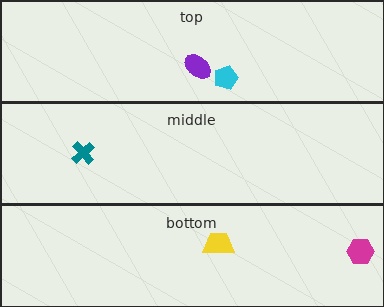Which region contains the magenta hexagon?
The bottom region.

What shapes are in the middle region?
The teal cross.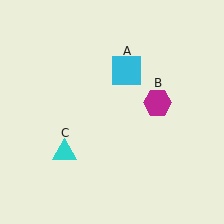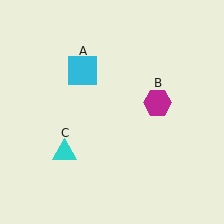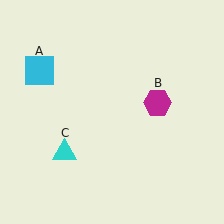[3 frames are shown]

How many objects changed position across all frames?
1 object changed position: cyan square (object A).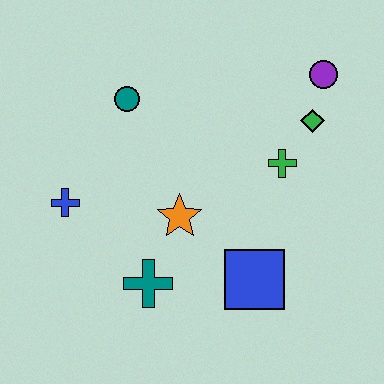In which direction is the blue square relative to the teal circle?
The blue square is below the teal circle.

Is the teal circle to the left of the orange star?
Yes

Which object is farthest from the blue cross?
The purple circle is farthest from the blue cross.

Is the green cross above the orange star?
Yes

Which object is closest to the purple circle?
The green diamond is closest to the purple circle.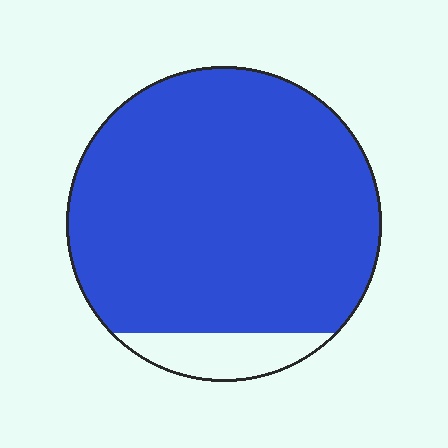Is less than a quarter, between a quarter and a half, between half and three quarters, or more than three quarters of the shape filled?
More than three quarters.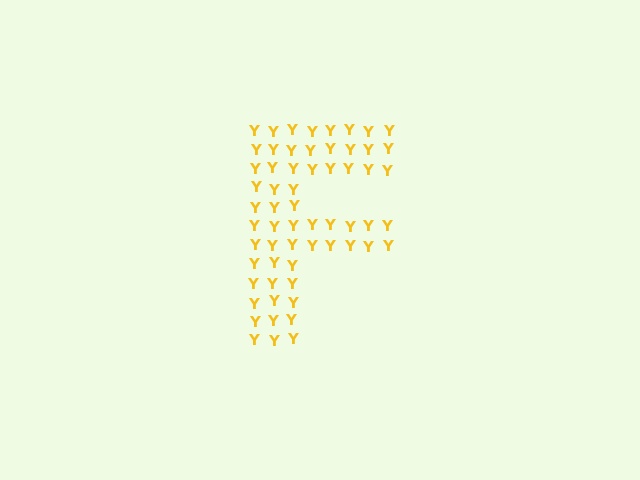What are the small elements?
The small elements are letter Y's.